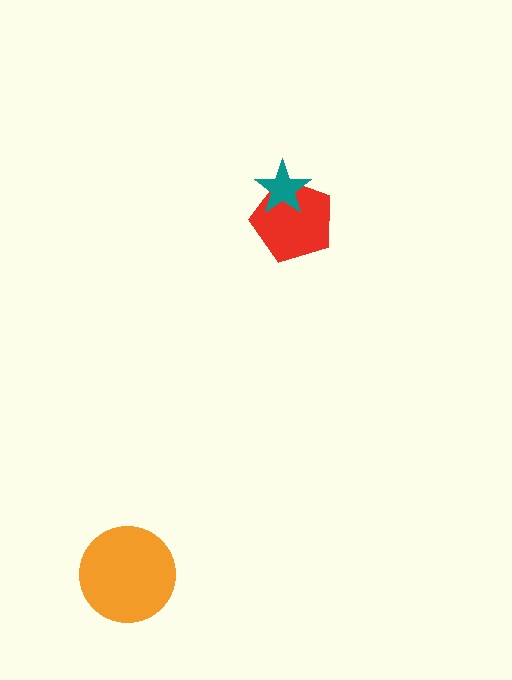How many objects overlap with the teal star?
1 object overlaps with the teal star.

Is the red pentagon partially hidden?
Yes, it is partially covered by another shape.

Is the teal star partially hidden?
No, no other shape covers it.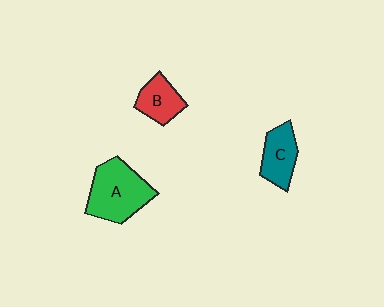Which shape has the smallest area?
Shape B (red).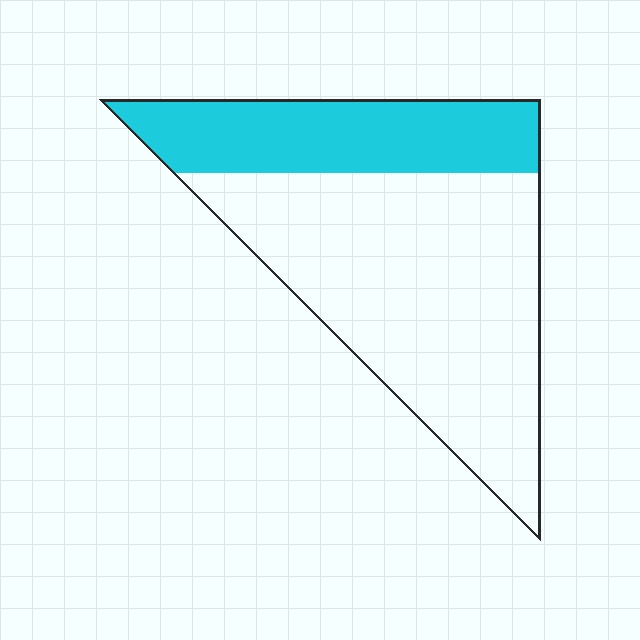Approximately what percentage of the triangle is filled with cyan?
Approximately 30%.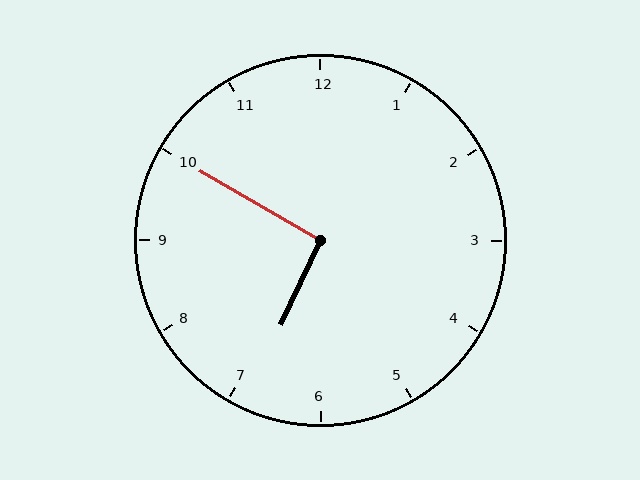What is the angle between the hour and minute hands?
Approximately 95 degrees.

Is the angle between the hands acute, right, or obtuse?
It is right.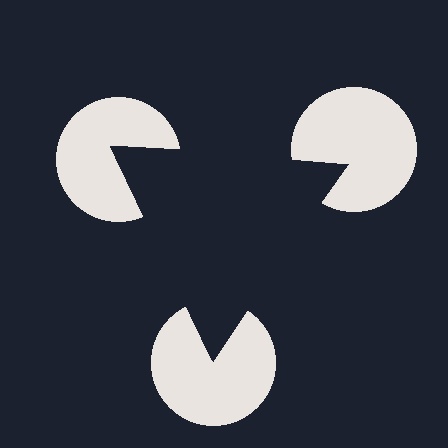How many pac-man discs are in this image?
There are 3 — one at each vertex of the illusory triangle.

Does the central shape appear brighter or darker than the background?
It typically appears slightly darker than the background, even though no actual brightness change is drawn.